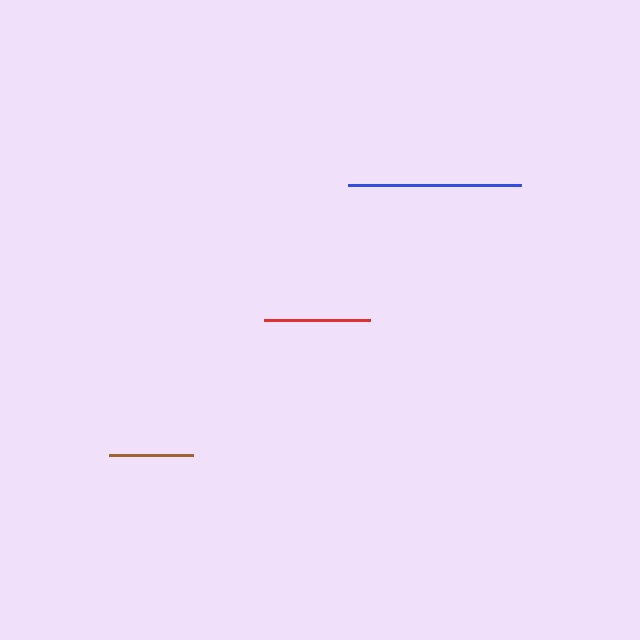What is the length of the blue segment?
The blue segment is approximately 173 pixels long.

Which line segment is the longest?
The blue line is the longest at approximately 173 pixels.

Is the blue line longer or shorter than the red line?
The blue line is longer than the red line.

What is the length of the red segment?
The red segment is approximately 105 pixels long.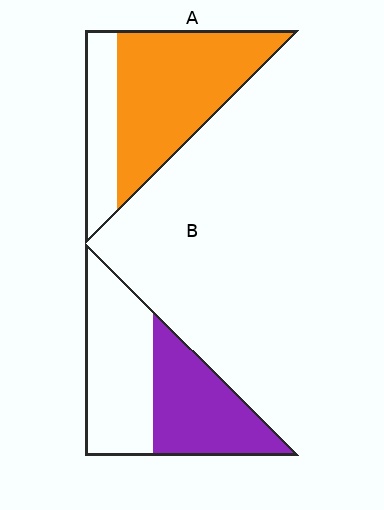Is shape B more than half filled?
Roughly half.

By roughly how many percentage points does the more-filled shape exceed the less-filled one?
By roughly 25 percentage points (A over B).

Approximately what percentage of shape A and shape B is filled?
A is approximately 70% and B is approximately 45%.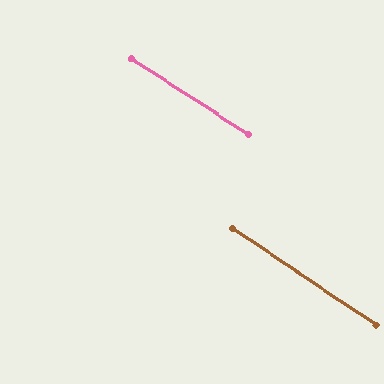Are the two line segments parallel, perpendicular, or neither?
Parallel — their directions differ by only 1.2°.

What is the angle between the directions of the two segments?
Approximately 1 degree.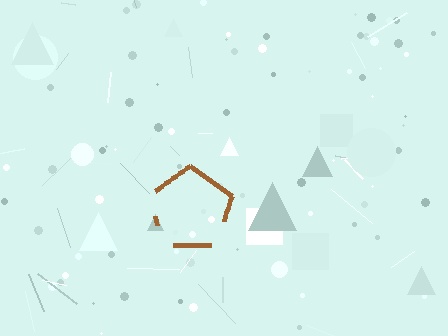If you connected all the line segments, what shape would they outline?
They would outline a pentagon.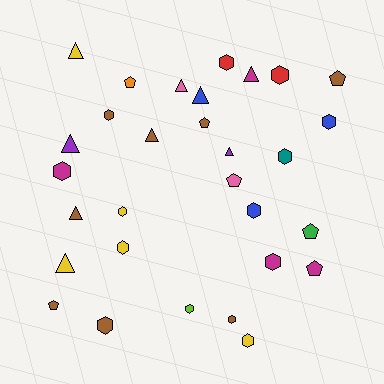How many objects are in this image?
There are 30 objects.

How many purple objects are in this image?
There are 2 purple objects.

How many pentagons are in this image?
There are 7 pentagons.